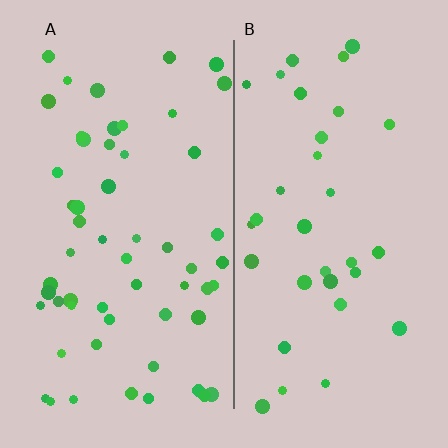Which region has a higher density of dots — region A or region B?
A (the left).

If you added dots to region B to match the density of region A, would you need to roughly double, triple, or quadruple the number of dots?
Approximately double.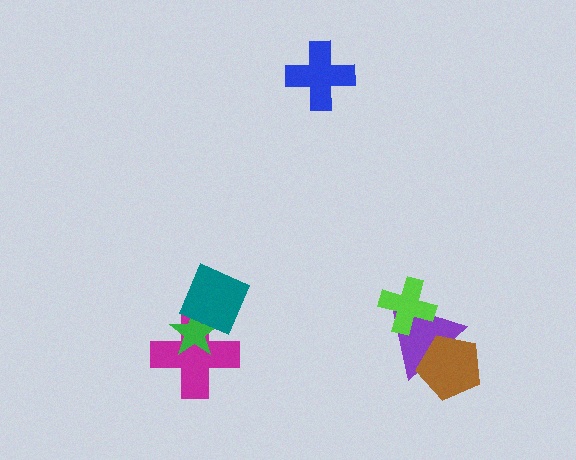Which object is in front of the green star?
The teal diamond is in front of the green star.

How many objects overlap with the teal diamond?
2 objects overlap with the teal diamond.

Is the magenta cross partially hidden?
Yes, it is partially covered by another shape.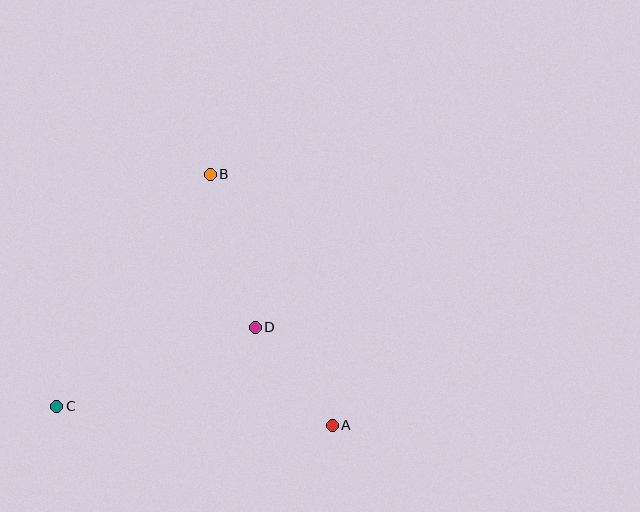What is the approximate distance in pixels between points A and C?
The distance between A and C is approximately 276 pixels.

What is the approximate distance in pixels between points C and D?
The distance between C and D is approximately 214 pixels.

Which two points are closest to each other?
Points A and D are closest to each other.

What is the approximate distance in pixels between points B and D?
The distance between B and D is approximately 159 pixels.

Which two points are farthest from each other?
Points A and B are farthest from each other.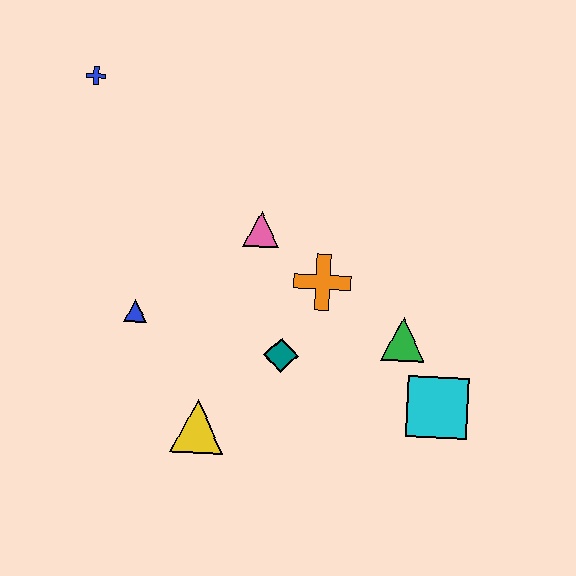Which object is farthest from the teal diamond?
The blue cross is farthest from the teal diamond.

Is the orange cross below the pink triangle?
Yes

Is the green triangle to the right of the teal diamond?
Yes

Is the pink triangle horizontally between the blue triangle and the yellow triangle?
No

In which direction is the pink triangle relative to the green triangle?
The pink triangle is to the left of the green triangle.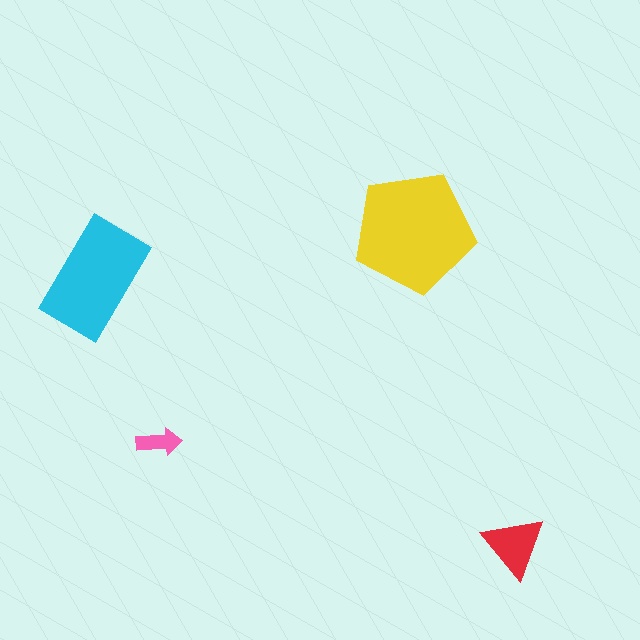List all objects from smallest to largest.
The pink arrow, the red triangle, the cyan rectangle, the yellow pentagon.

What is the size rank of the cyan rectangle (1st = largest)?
2nd.